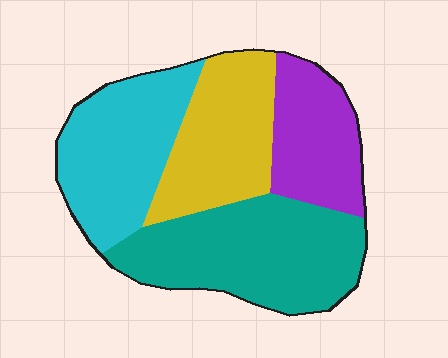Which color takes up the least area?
Purple, at roughly 20%.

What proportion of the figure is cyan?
Cyan covers about 25% of the figure.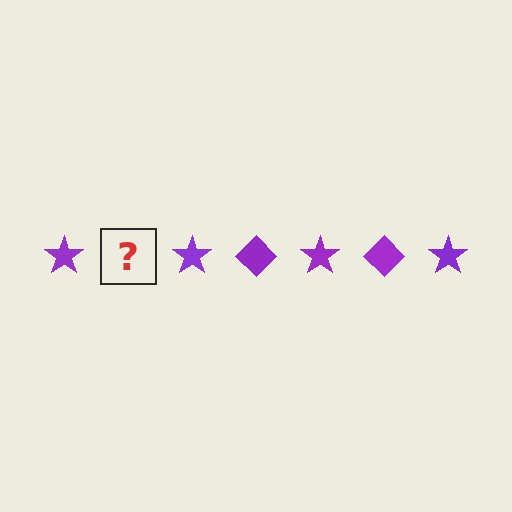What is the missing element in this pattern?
The missing element is a purple diamond.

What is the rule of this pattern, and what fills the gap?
The rule is that the pattern cycles through star, diamond shapes in purple. The gap should be filled with a purple diamond.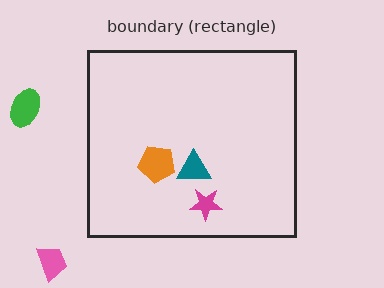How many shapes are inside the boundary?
3 inside, 2 outside.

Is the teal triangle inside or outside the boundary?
Inside.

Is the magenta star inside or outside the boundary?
Inside.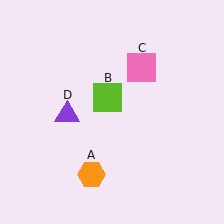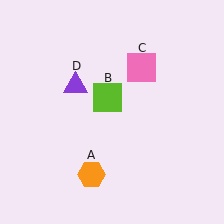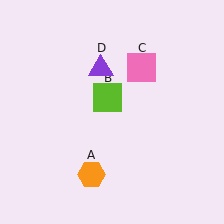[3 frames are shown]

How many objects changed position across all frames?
1 object changed position: purple triangle (object D).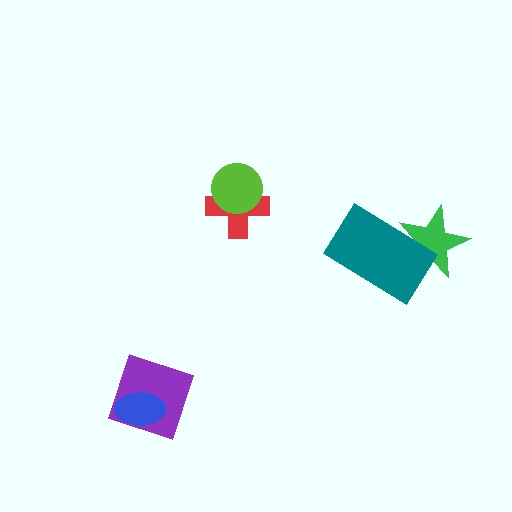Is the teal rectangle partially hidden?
No, no other shape covers it.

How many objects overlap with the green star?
1 object overlaps with the green star.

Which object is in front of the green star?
The teal rectangle is in front of the green star.